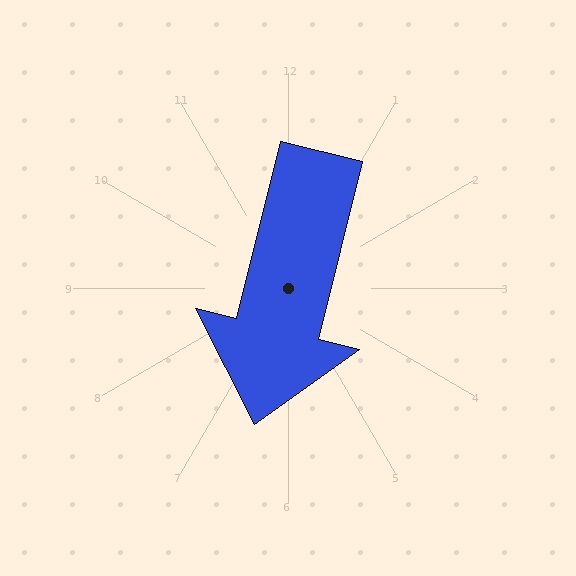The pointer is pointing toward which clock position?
Roughly 6 o'clock.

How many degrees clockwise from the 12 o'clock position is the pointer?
Approximately 194 degrees.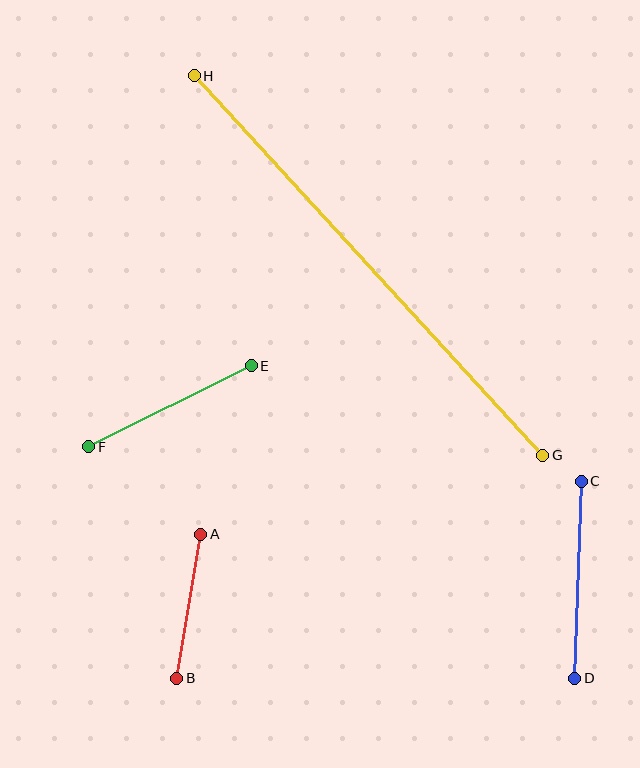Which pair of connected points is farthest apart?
Points G and H are farthest apart.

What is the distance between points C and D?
The distance is approximately 197 pixels.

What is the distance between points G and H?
The distance is approximately 516 pixels.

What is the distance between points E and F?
The distance is approximately 181 pixels.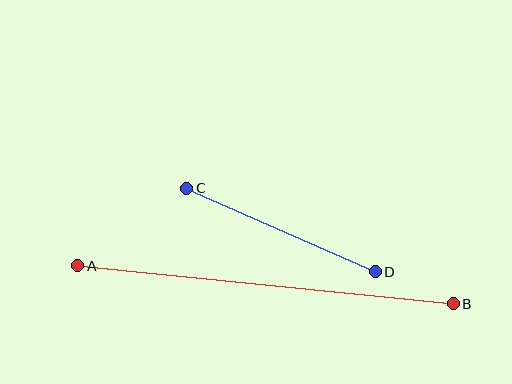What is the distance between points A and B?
The distance is approximately 377 pixels.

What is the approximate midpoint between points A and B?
The midpoint is at approximately (265, 285) pixels.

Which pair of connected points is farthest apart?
Points A and B are farthest apart.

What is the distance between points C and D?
The distance is approximately 206 pixels.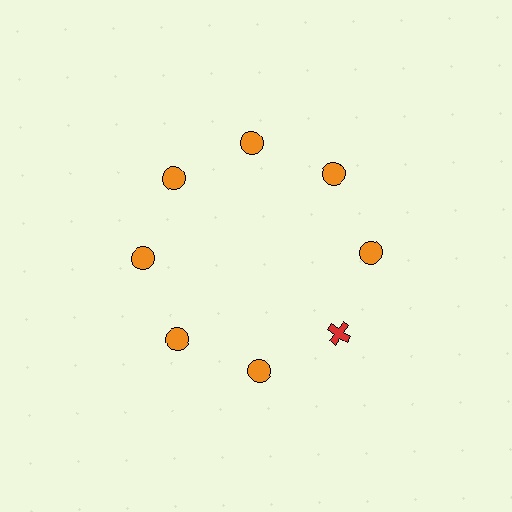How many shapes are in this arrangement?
There are 8 shapes arranged in a ring pattern.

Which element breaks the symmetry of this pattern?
The red cross at roughly the 4 o'clock position breaks the symmetry. All other shapes are orange circles.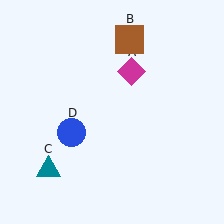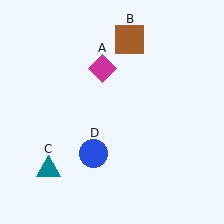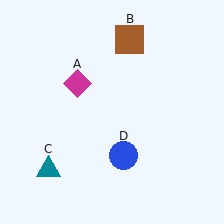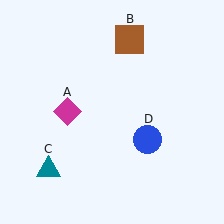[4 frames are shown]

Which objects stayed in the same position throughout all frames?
Brown square (object B) and teal triangle (object C) remained stationary.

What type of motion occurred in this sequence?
The magenta diamond (object A), blue circle (object D) rotated counterclockwise around the center of the scene.